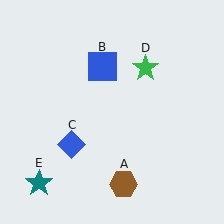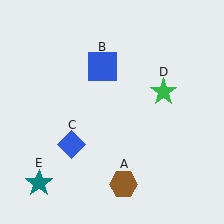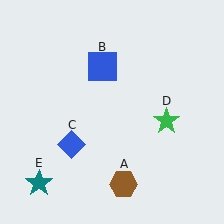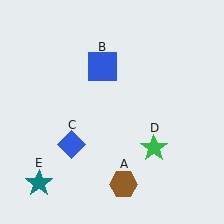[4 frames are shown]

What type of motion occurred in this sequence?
The green star (object D) rotated clockwise around the center of the scene.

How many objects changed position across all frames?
1 object changed position: green star (object D).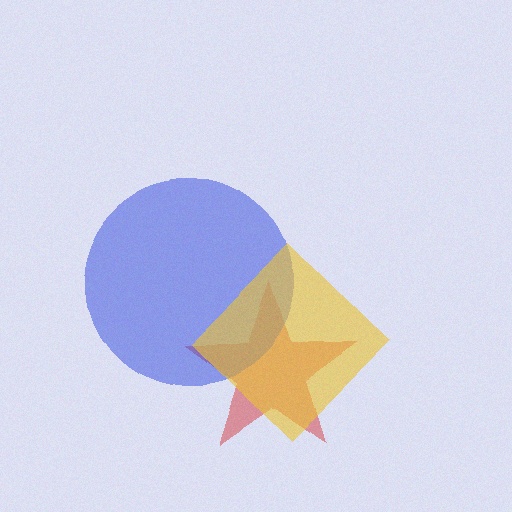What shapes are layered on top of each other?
The layered shapes are: a red star, a blue circle, a yellow diamond.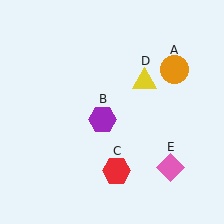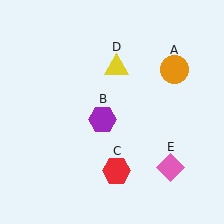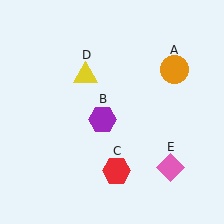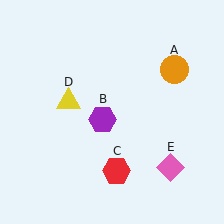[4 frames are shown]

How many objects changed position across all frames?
1 object changed position: yellow triangle (object D).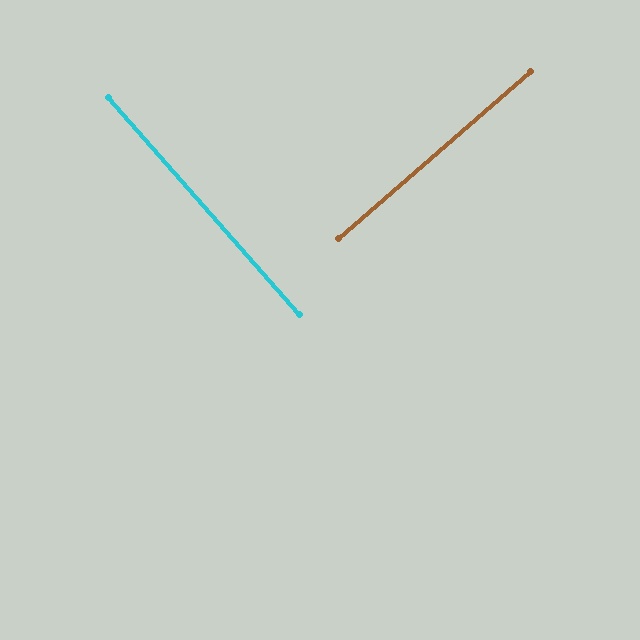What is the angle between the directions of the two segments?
Approximately 90 degrees.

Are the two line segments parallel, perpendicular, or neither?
Perpendicular — they meet at approximately 90°.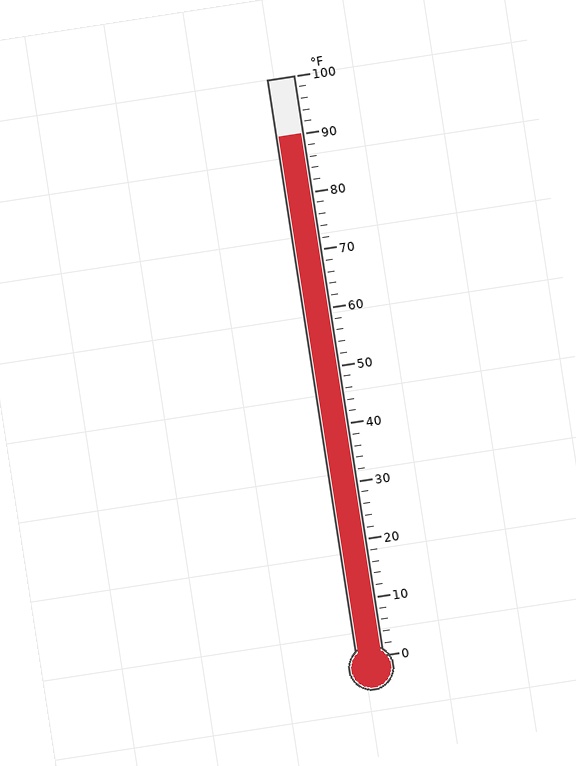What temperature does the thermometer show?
The thermometer shows approximately 90°F.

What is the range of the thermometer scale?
The thermometer scale ranges from 0°F to 100°F.